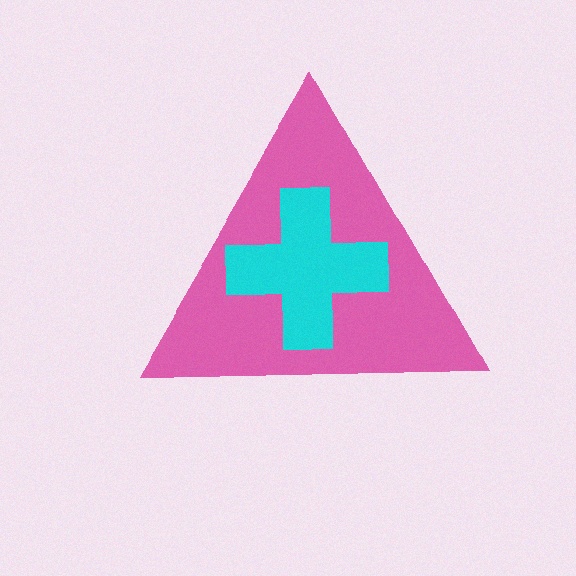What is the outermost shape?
The pink triangle.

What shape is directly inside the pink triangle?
The cyan cross.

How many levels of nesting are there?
2.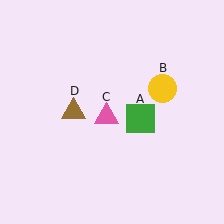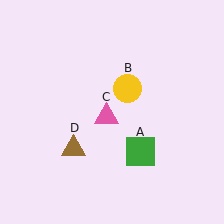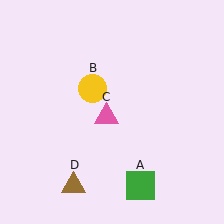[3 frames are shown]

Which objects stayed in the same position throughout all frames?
Pink triangle (object C) remained stationary.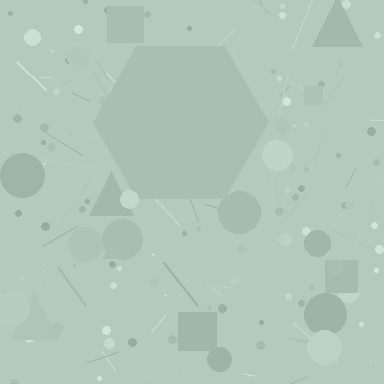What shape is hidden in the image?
A hexagon is hidden in the image.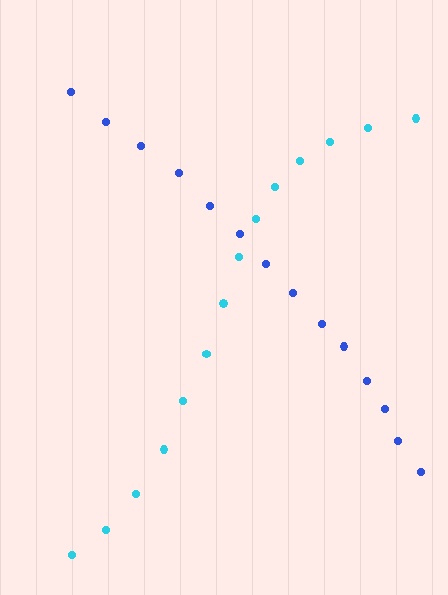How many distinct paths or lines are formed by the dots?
There are 2 distinct paths.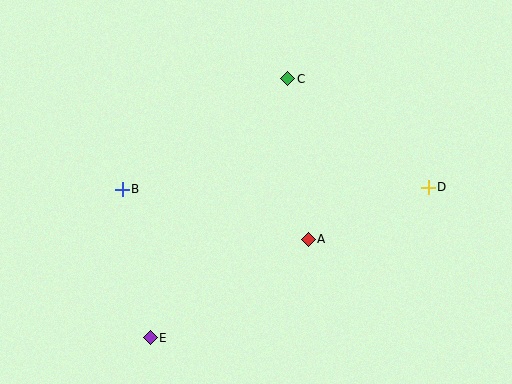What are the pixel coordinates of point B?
Point B is at (122, 189).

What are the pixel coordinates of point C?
Point C is at (288, 79).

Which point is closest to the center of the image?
Point A at (308, 239) is closest to the center.